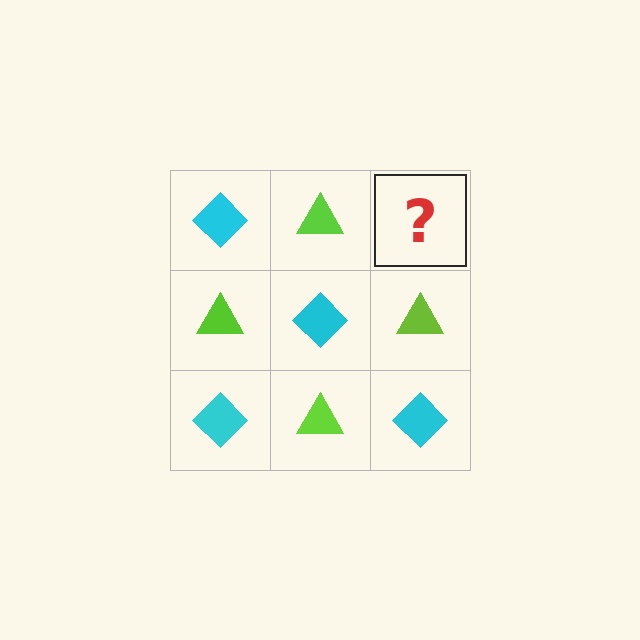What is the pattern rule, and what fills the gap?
The rule is that it alternates cyan diamond and lime triangle in a checkerboard pattern. The gap should be filled with a cyan diamond.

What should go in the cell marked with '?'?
The missing cell should contain a cyan diamond.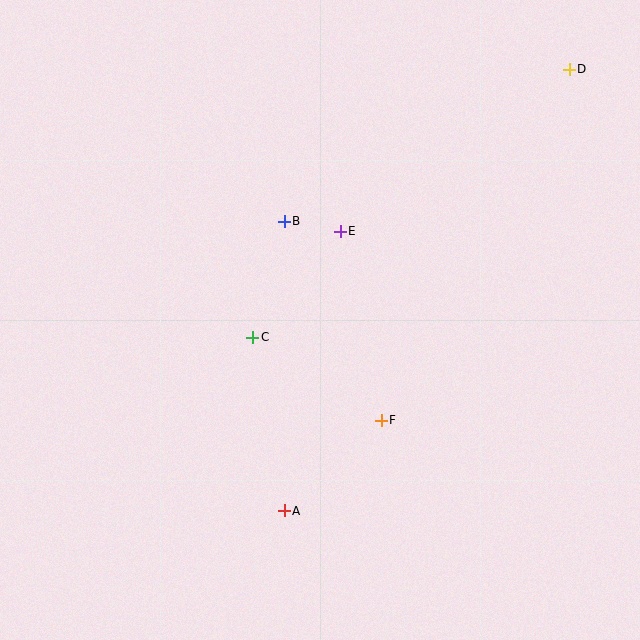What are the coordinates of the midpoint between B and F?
The midpoint between B and F is at (333, 321).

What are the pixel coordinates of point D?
Point D is at (569, 69).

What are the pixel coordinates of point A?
Point A is at (284, 511).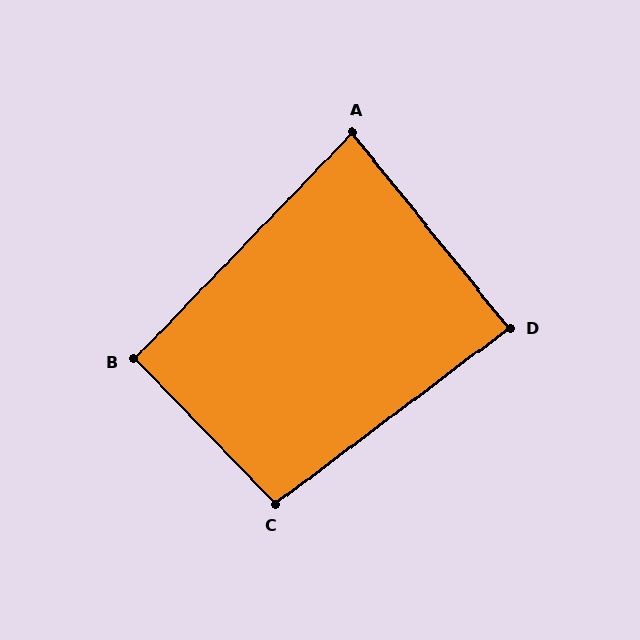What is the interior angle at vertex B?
Approximately 92 degrees (approximately right).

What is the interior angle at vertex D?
Approximately 88 degrees (approximately right).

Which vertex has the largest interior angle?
C, at approximately 97 degrees.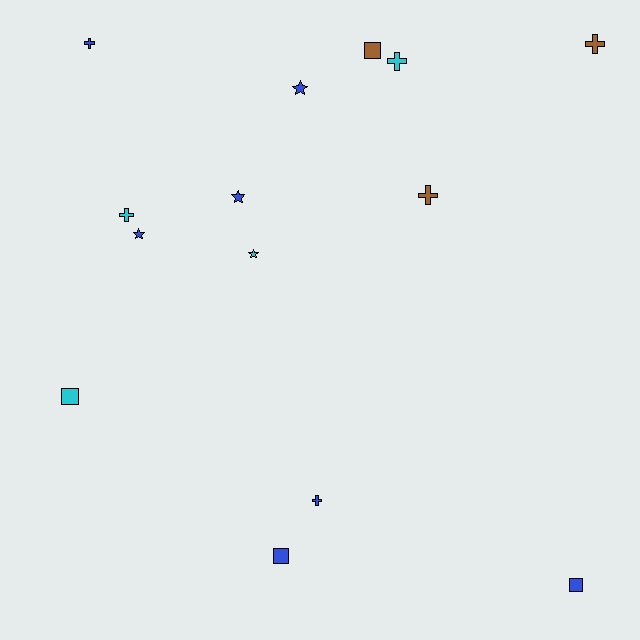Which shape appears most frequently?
Cross, with 6 objects.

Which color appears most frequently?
Blue, with 7 objects.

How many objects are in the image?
There are 14 objects.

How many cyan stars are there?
There is 1 cyan star.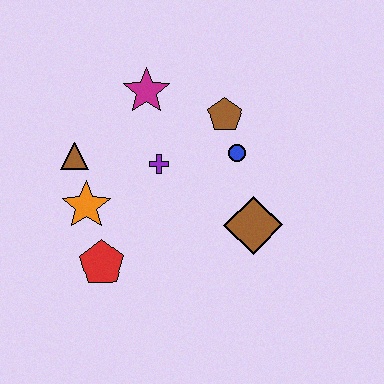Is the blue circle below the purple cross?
No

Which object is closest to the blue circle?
The brown pentagon is closest to the blue circle.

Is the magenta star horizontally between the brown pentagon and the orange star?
Yes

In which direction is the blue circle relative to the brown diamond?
The blue circle is above the brown diamond.